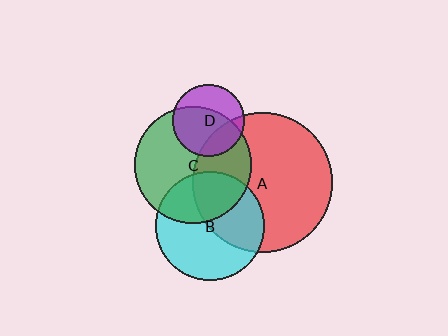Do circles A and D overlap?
Yes.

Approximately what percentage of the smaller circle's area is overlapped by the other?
Approximately 25%.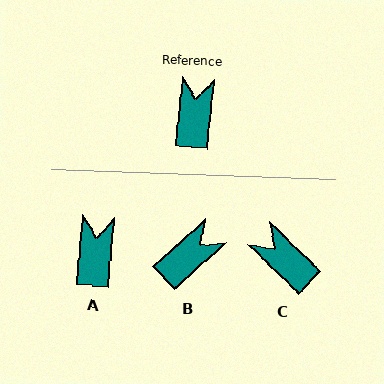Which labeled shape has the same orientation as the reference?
A.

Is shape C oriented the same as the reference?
No, it is off by about 52 degrees.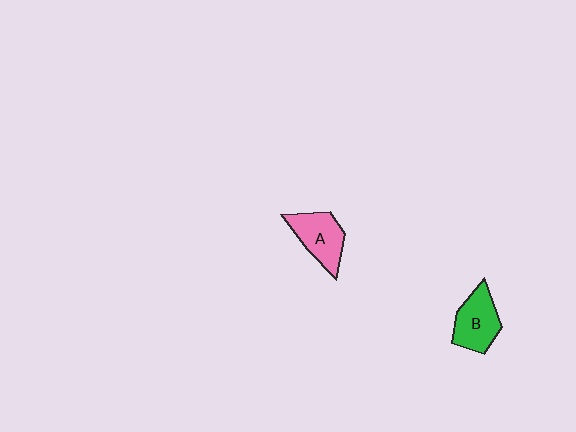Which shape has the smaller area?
Shape A (pink).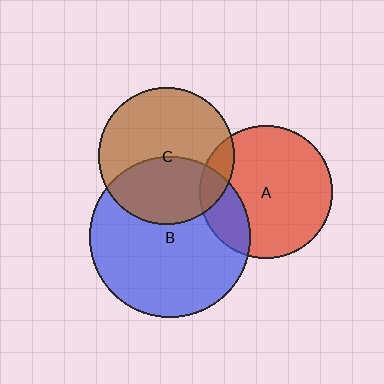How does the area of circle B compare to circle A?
Approximately 1.5 times.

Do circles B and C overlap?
Yes.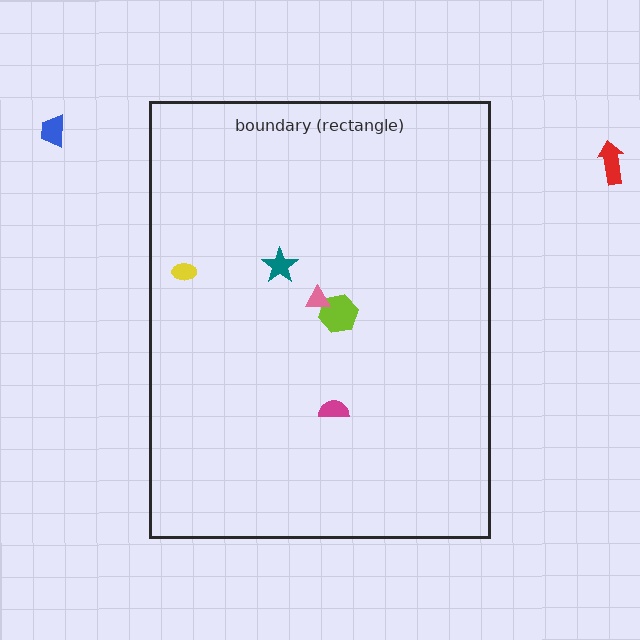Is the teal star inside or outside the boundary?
Inside.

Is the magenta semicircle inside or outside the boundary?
Inside.